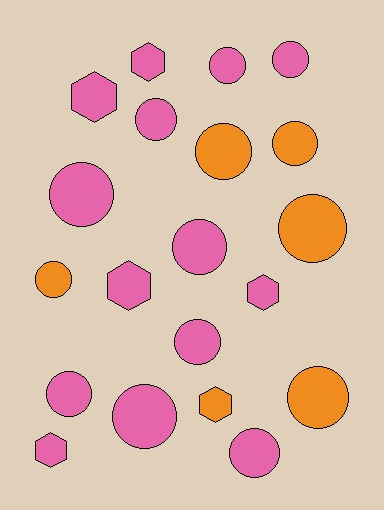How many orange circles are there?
There are 5 orange circles.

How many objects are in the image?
There are 20 objects.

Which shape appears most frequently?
Circle, with 14 objects.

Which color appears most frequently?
Pink, with 14 objects.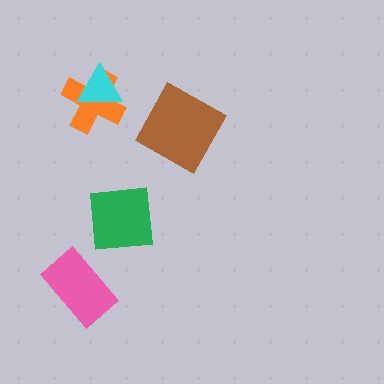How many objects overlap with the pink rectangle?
0 objects overlap with the pink rectangle.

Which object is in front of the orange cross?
The cyan triangle is in front of the orange cross.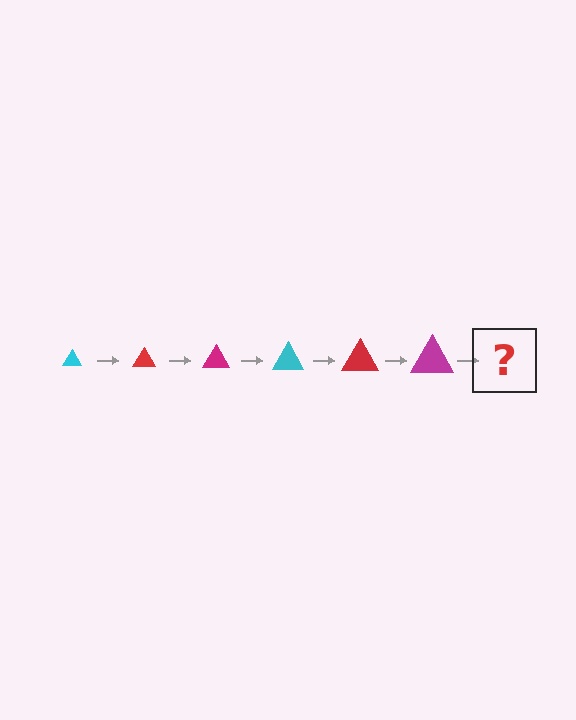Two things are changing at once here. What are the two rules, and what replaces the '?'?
The two rules are that the triangle grows larger each step and the color cycles through cyan, red, and magenta. The '?' should be a cyan triangle, larger than the previous one.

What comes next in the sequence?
The next element should be a cyan triangle, larger than the previous one.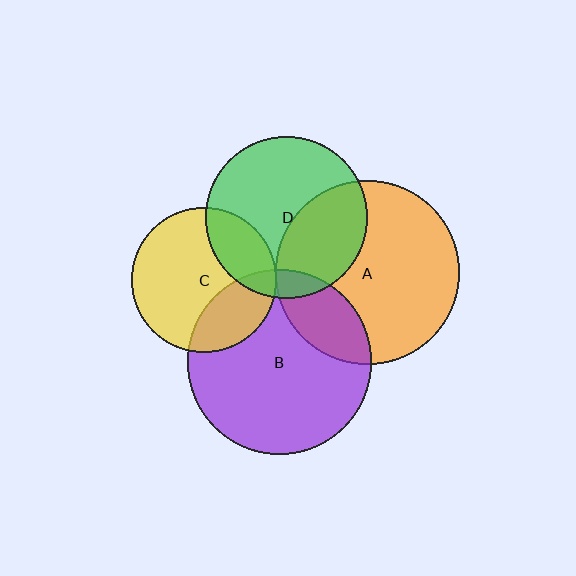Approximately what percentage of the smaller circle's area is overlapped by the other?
Approximately 25%.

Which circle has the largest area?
Circle B (purple).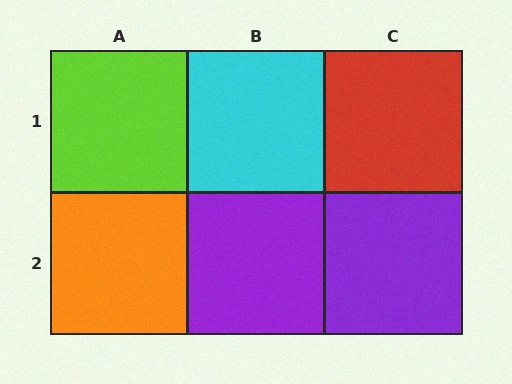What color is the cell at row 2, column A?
Orange.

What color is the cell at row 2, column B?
Purple.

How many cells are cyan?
1 cell is cyan.